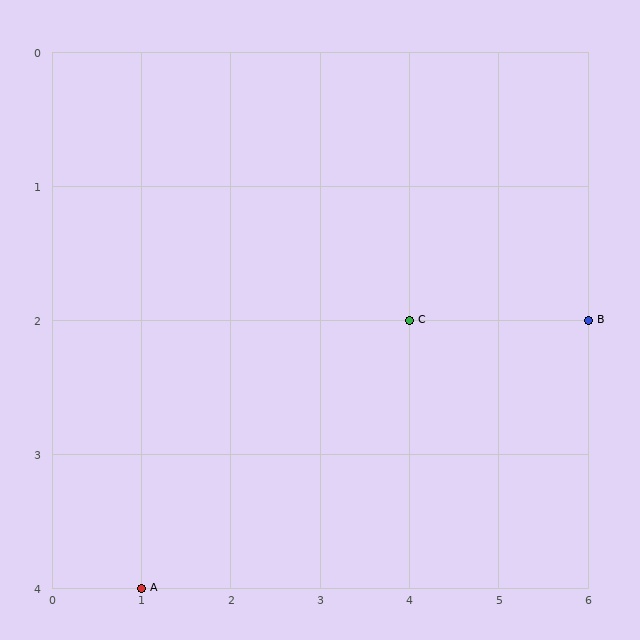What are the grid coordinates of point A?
Point A is at grid coordinates (1, 4).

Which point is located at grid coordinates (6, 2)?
Point B is at (6, 2).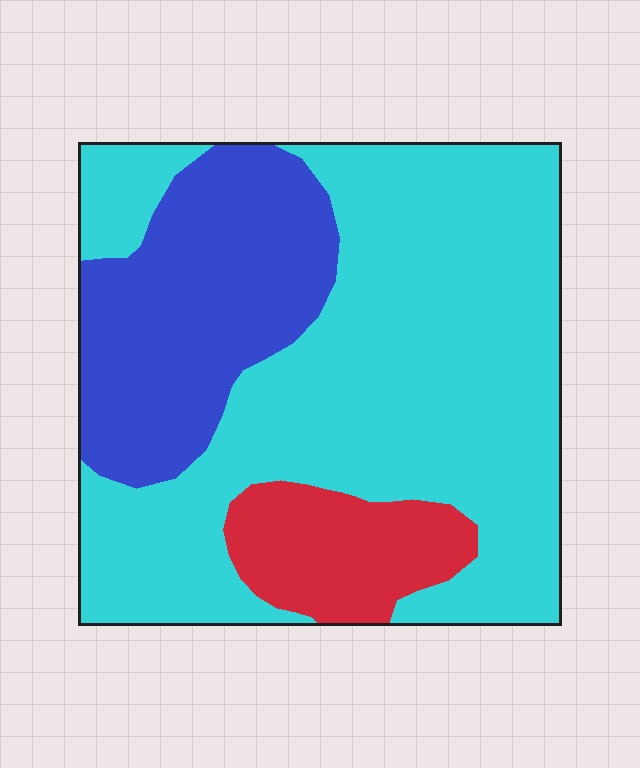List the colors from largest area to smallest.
From largest to smallest: cyan, blue, red.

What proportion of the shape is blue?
Blue covers roughly 25% of the shape.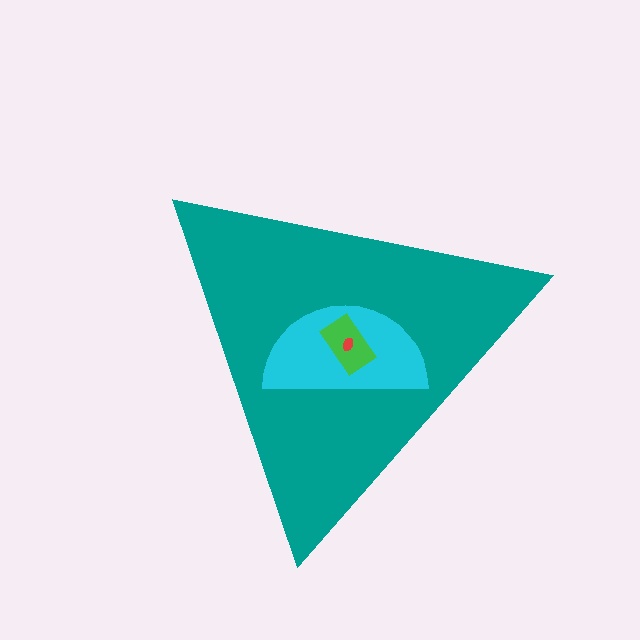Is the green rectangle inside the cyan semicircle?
Yes.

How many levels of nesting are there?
4.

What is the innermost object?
The red ellipse.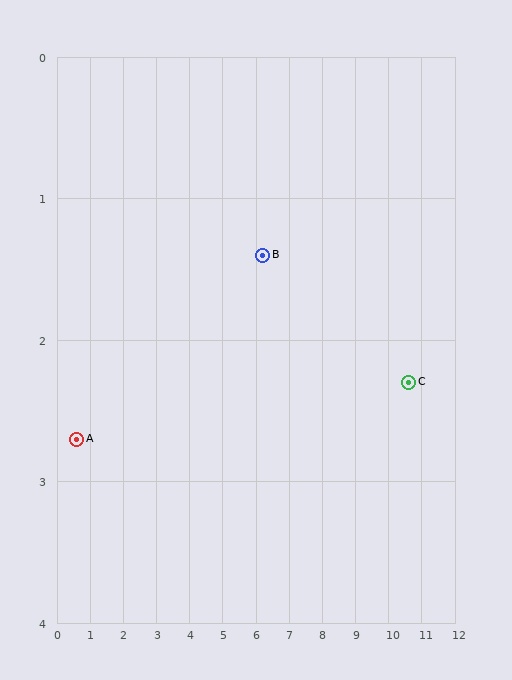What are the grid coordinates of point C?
Point C is at approximately (10.6, 2.3).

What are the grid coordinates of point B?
Point B is at approximately (6.2, 1.4).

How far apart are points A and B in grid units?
Points A and B are about 5.7 grid units apart.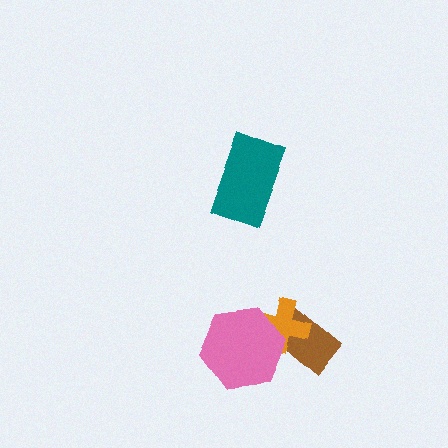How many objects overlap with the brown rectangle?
2 objects overlap with the brown rectangle.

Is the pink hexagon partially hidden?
No, no other shape covers it.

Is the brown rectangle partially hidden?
Yes, it is partially covered by another shape.